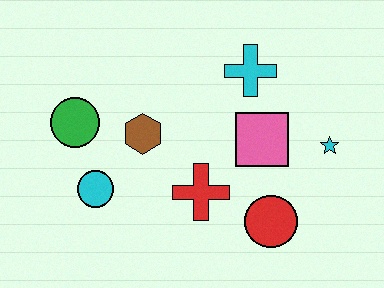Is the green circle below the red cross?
No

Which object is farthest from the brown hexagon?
The cyan star is farthest from the brown hexagon.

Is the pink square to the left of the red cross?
No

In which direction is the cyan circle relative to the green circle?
The cyan circle is below the green circle.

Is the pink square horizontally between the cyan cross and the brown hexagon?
No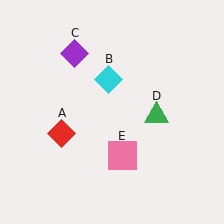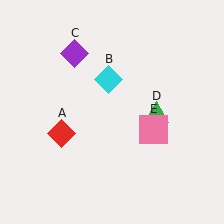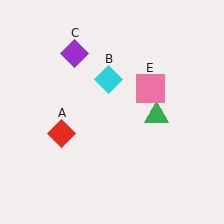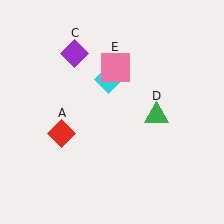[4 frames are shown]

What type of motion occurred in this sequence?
The pink square (object E) rotated counterclockwise around the center of the scene.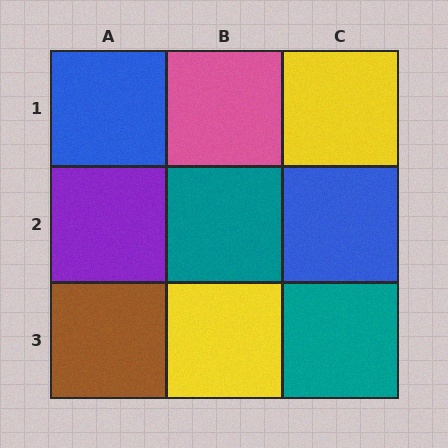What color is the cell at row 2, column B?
Teal.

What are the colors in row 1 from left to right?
Blue, pink, yellow.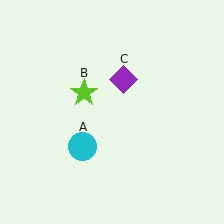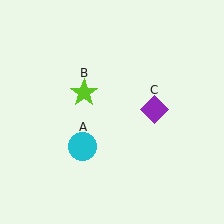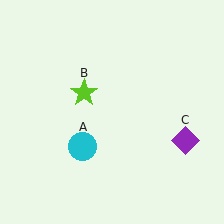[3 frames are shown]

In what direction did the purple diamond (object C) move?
The purple diamond (object C) moved down and to the right.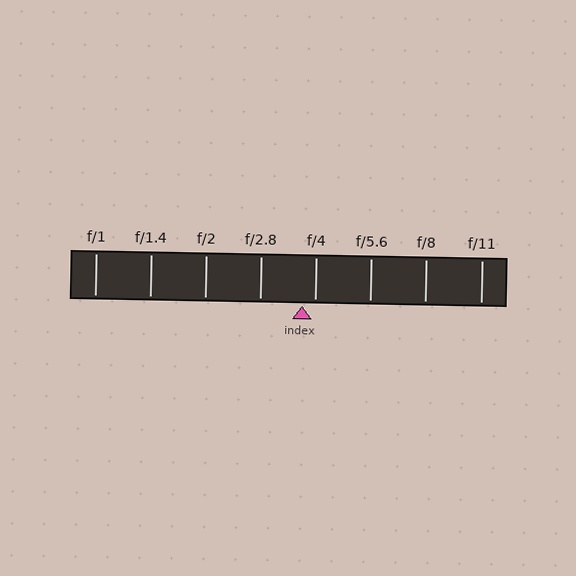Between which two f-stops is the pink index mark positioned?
The index mark is between f/2.8 and f/4.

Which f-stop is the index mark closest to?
The index mark is closest to f/4.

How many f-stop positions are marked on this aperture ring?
There are 8 f-stop positions marked.